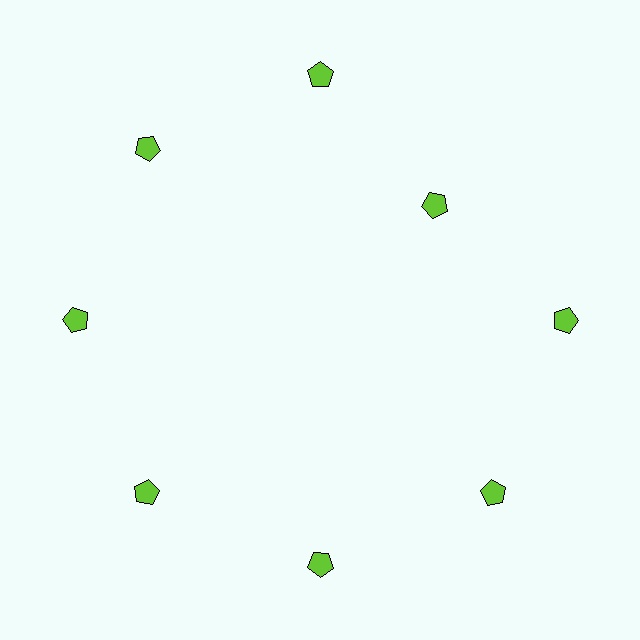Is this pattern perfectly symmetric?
No. The 8 lime pentagons are arranged in a ring, but one element near the 2 o'clock position is pulled inward toward the center, breaking the 8-fold rotational symmetry.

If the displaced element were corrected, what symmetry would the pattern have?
It would have 8-fold rotational symmetry — the pattern would map onto itself every 45 degrees.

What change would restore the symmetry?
The symmetry would be restored by moving it outward, back onto the ring so that all 8 pentagons sit at equal angles and equal distance from the center.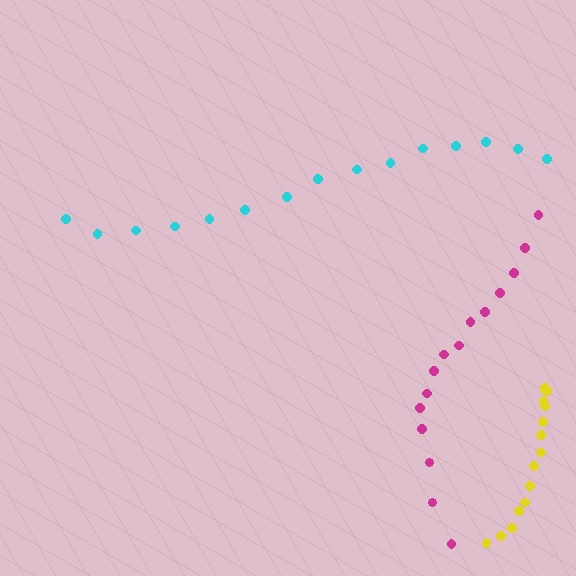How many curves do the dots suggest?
There are 3 distinct paths.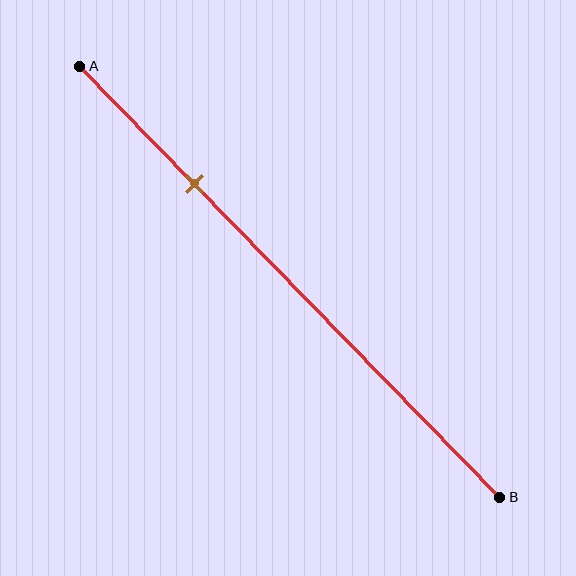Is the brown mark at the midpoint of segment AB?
No, the mark is at about 25% from A, not at the 50% midpoint.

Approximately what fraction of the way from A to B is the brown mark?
The brown mark is approximately 25% of the way from A to B.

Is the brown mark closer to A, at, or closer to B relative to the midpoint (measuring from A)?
The brown mark is closer to point A than the midpoint of segment AB.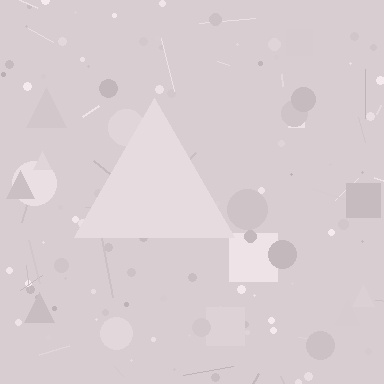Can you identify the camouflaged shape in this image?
The camouflaged shape is a triangle.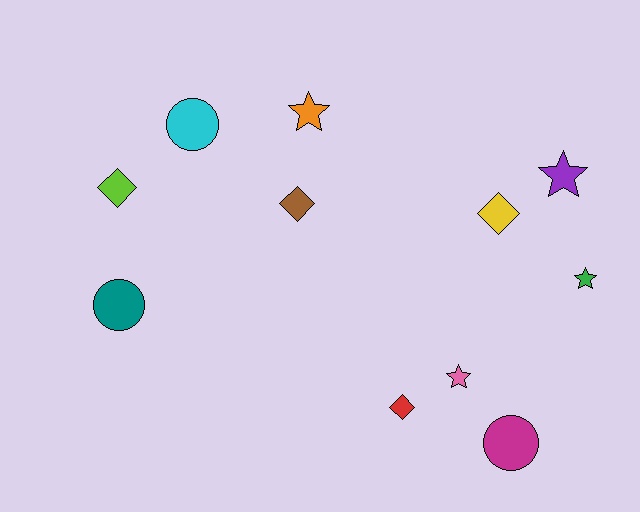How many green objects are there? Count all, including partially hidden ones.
There is 1 green object.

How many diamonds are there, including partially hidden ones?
There are 4 diamonds.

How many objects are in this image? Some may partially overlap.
There are 11 objects.